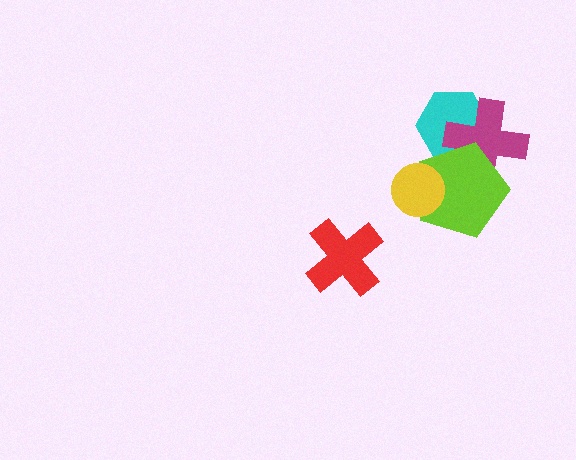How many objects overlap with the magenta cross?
2 objects overlap with the magenta cross.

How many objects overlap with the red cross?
0 objects overlap with the red cross.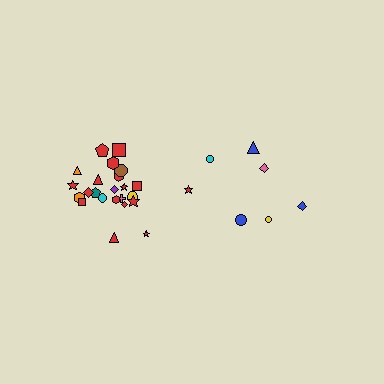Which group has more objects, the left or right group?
The left group.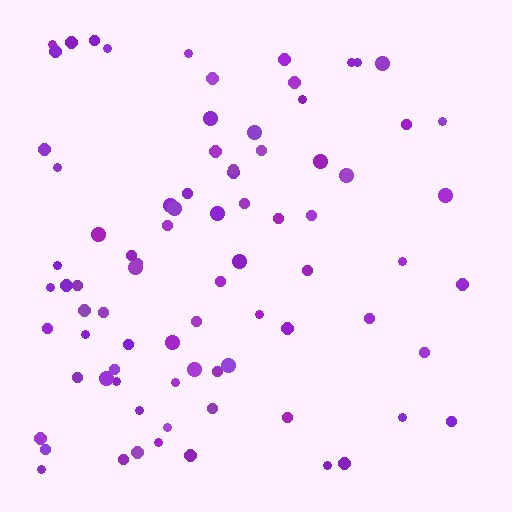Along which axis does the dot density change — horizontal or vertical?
Horizontal.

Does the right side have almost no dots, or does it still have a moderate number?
Still a moderate number, just noticeably fewer than the left.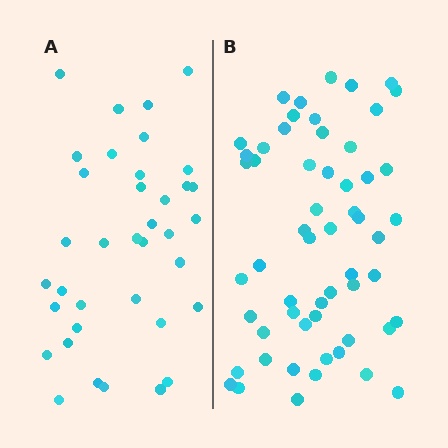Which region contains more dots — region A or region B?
Region B (the right region) has more dots.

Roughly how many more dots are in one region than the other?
Region B has approximately 20 more dots than region A.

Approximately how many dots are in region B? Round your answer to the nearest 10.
About 60 dots. (The exact count is 57, which rounds to 60.)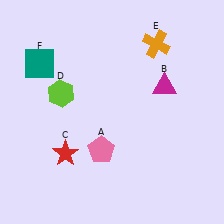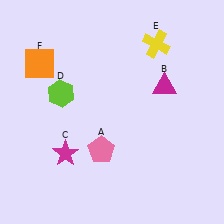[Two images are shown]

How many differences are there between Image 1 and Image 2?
There are 3 differences between the two images.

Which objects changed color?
C changed from red to magenta. E changed from orange to yellow. F changed from teal to orange.